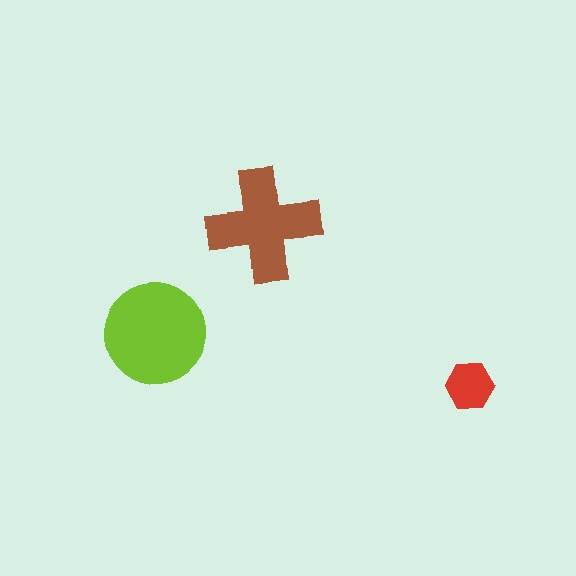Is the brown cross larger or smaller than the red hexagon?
Larger.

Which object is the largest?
The lime circle.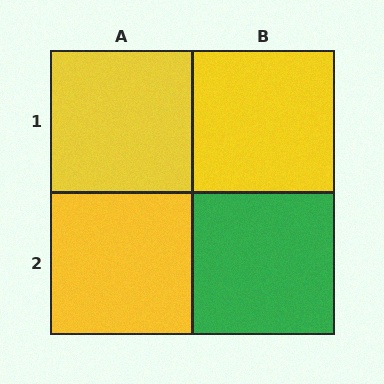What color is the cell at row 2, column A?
Yellow.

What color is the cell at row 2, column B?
Green.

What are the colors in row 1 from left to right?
Yellow, yellow.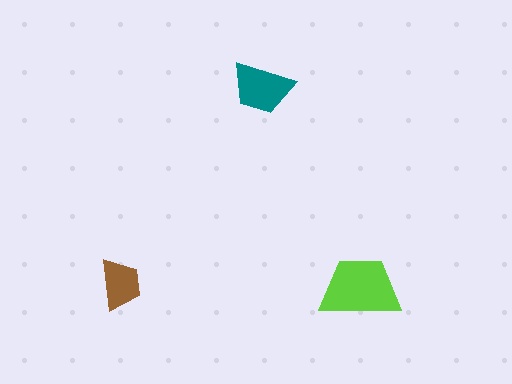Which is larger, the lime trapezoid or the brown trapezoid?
The lime one.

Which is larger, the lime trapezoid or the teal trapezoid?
The lime one.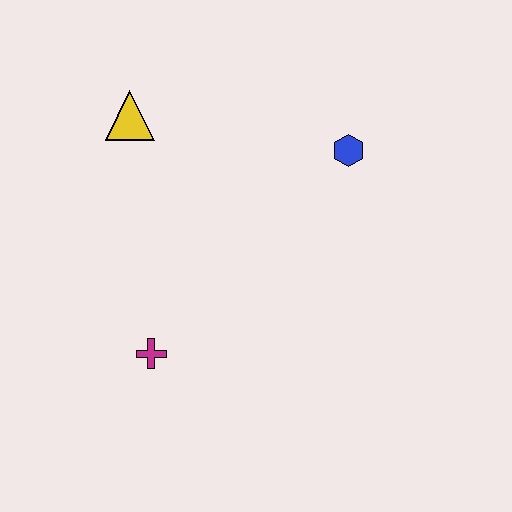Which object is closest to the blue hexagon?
The yellow triangle is closest to the blue hexagon.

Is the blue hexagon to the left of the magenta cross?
No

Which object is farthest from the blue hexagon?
The magenta cross is farthest from the blue hexagon.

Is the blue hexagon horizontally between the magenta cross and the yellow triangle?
No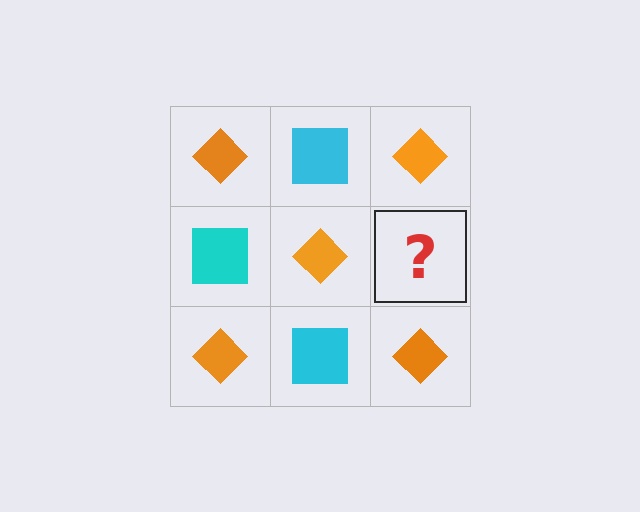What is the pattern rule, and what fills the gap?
The rule is that it alternates orange diamond and cyan square in a checkerboard pattern. The gap should be filled with a cyan square.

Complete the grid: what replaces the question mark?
The question mark should be replaced with a cyan square.